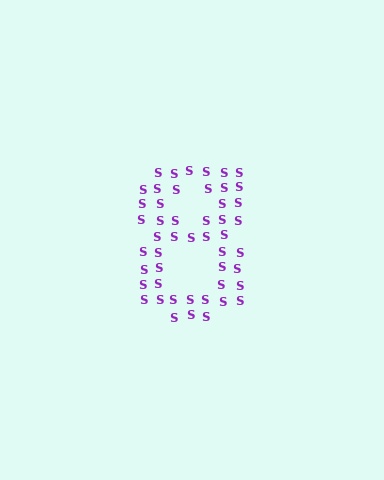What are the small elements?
The small elements are letter S's.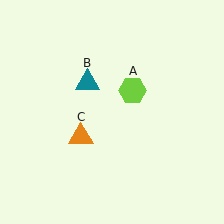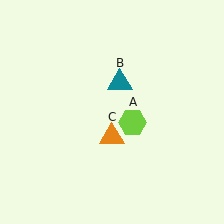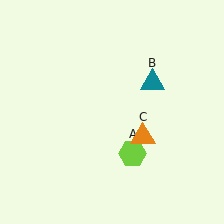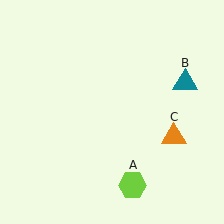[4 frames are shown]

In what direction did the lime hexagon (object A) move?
The lime hexagon (object A) moved down.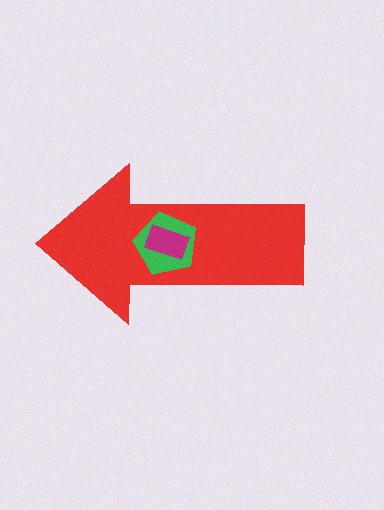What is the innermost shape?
The magenta rectangle.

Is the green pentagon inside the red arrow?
Yes.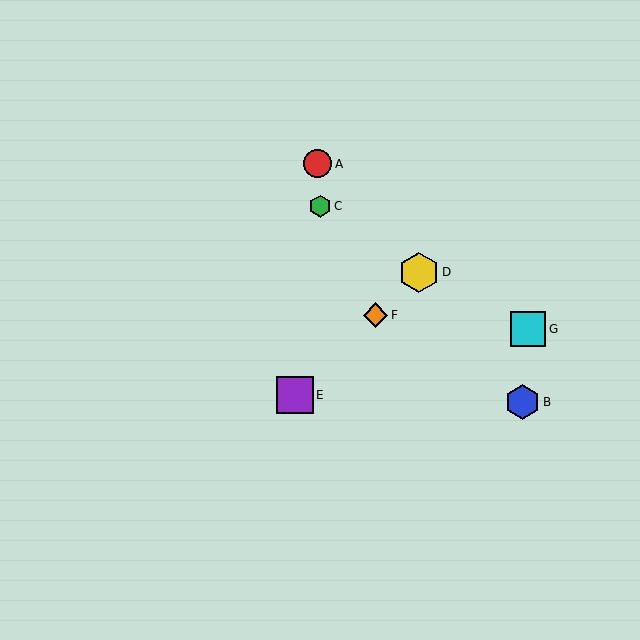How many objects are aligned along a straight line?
3 objects (D, E, F) are aligned along a straight line.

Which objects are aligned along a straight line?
Objects D, E, F are aligned along a straight line.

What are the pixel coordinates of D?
Object D is at (419, 272).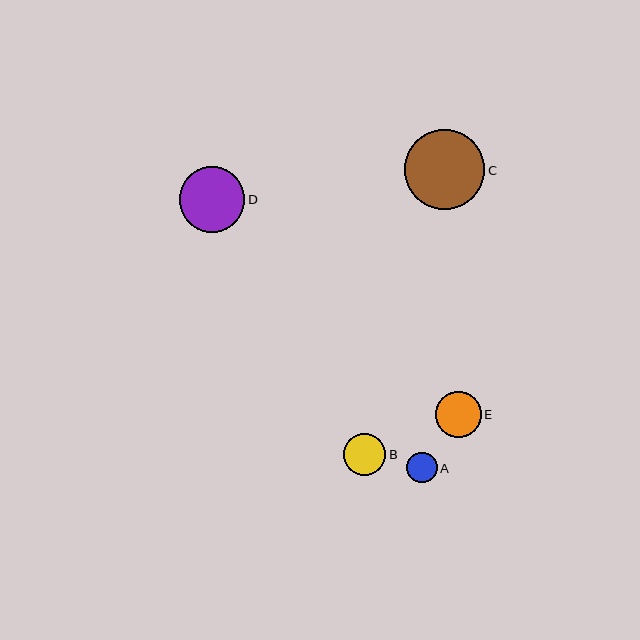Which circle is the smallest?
Circle A is the smallest with a size of approximately 31 pixels.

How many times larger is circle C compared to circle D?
Circle C is approximately 1.2 times the size of circle D.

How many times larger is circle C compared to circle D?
Circle C is approximately 1.2 times the size of circle D.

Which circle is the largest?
Circle C is the largest with a size of approximately 80 pixels.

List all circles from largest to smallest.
From largest to smallest: C, D, E, B, A.